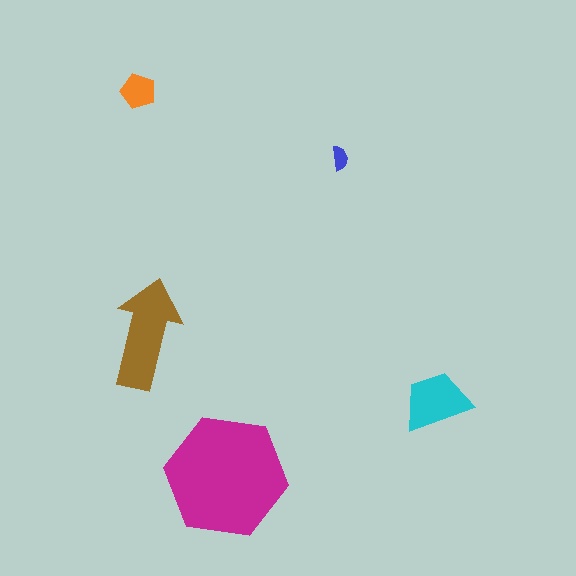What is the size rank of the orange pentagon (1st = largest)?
4th.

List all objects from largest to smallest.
The magenta hexagon, the brown arrow, the cyan trapezoid, the orange pentagon, the blue semicircle.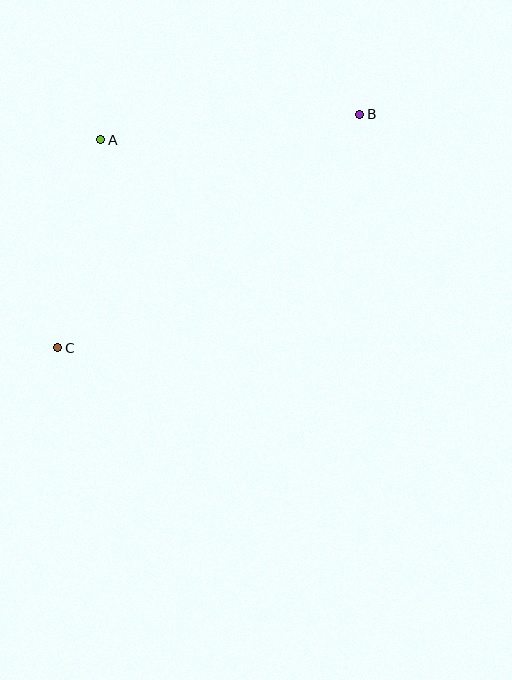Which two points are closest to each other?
Points A and C are closest to each other.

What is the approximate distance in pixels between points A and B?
The distance between A and B is approximately 261 pixels.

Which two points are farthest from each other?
Points B and C are farthest from each other.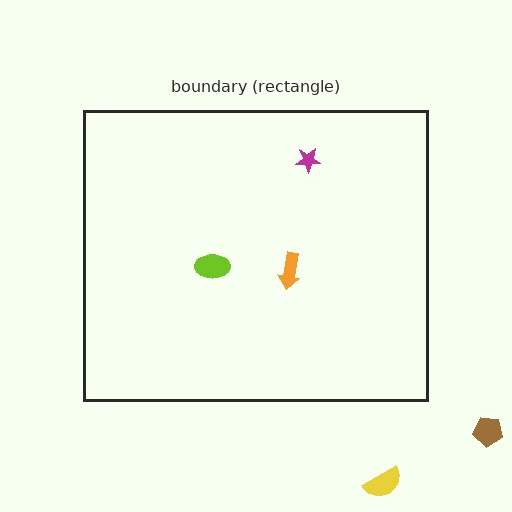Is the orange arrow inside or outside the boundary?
Inside.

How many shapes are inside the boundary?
3 inside, 2 outside.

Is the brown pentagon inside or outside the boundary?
Outside.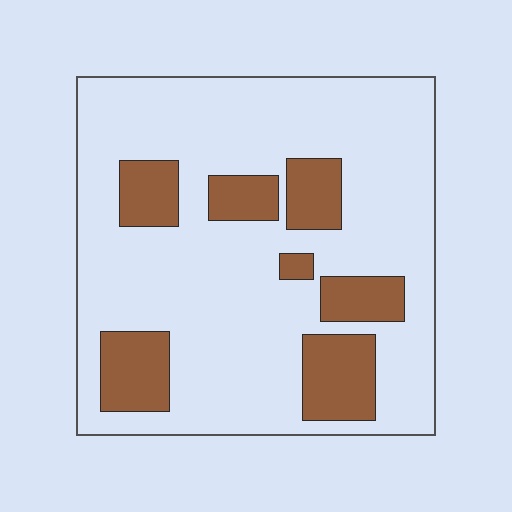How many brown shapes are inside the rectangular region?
7.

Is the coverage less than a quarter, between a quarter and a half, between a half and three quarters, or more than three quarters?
Less than a quarter.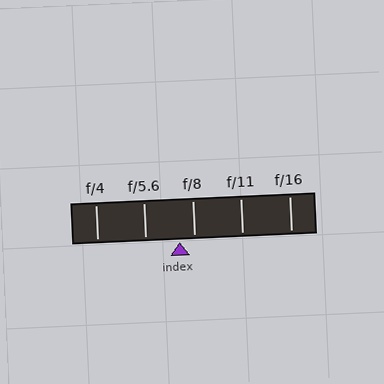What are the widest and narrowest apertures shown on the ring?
The widest aperture shown is f/4 and the narrowest is f/16.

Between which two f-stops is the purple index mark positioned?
The index mark is between f/5.6 and f/8.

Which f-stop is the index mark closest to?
The index mark is closest to f/8.